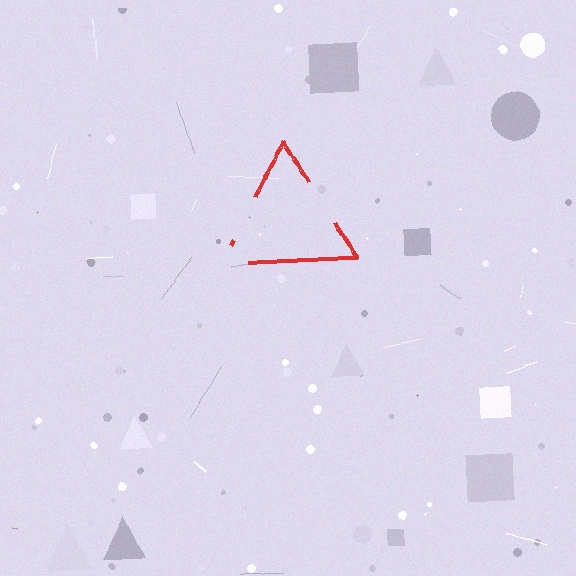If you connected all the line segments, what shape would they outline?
They would outline a triangle.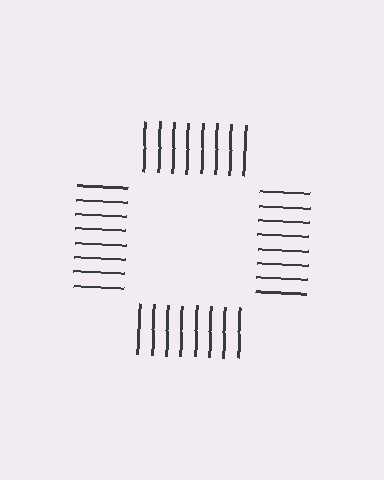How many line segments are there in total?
32 — 8 along each of the 4 edges.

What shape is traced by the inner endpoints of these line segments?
An illusory square — the line segments terminate on its edges but no continuous stroke is drawn.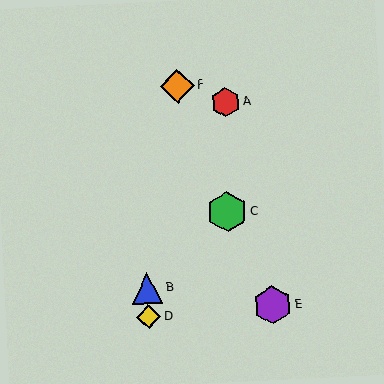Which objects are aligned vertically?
Objects B, D are aligned vertically.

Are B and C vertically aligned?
No, B is at x≈147 and C is at x≈227.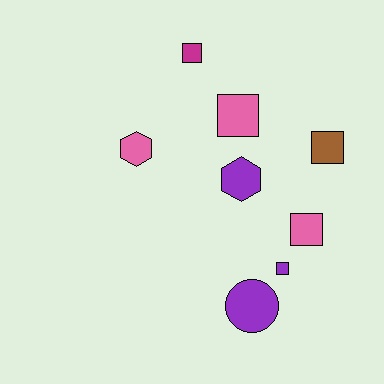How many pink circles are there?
There are no pink circles.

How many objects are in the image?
There are 8 objects.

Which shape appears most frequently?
Square, with 5 objects.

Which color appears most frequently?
Pink, with 3 objects.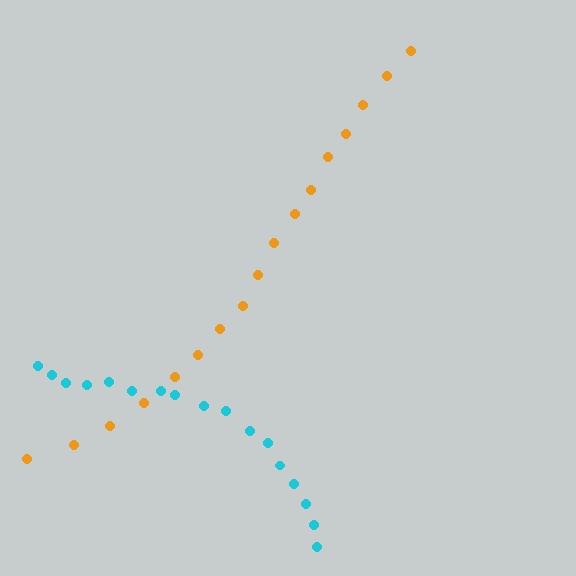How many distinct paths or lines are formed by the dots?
There are 2 distinct paths.